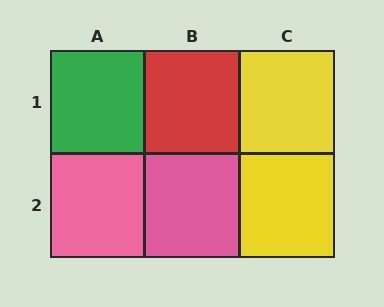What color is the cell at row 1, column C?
Yellow.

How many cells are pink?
2 cells are pink.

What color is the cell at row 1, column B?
Red.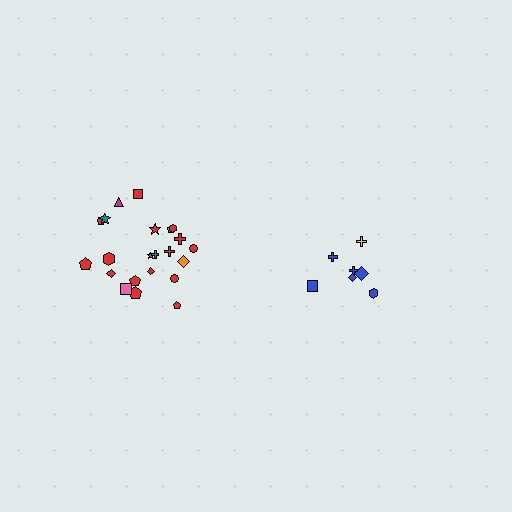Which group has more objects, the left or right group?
The left group.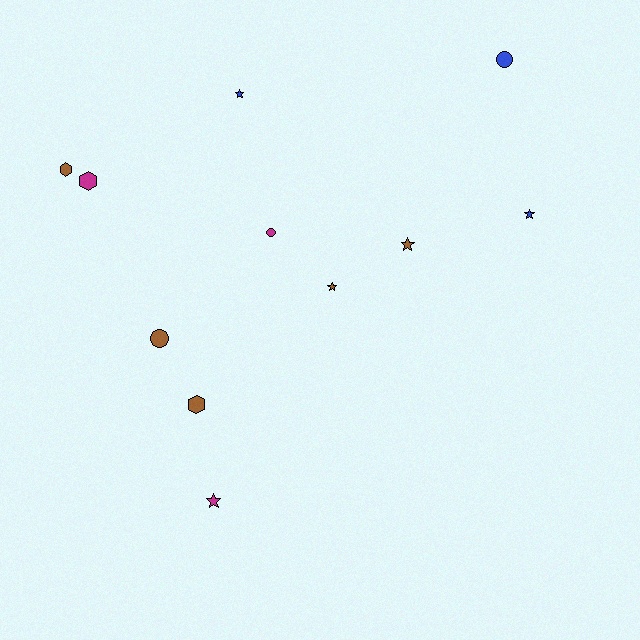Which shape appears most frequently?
Star, with 5 objects.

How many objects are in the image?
There are 11 objects.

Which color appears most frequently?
Brown, with 5 objects.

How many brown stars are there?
There are 2 brown stars.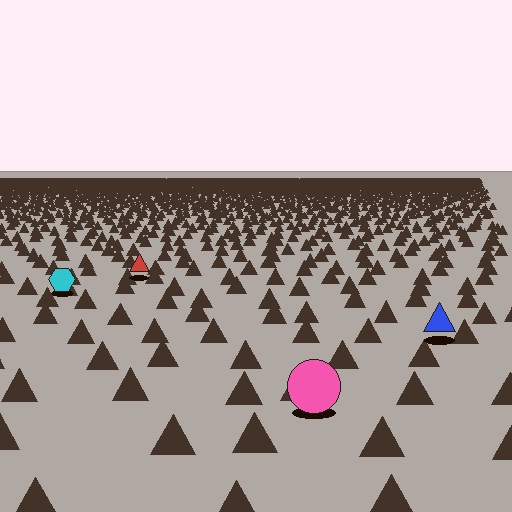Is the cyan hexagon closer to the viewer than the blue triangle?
No. The blue triangle is closer — you can tell from the texture gradient: the ground texture is coarser near it.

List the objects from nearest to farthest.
From nearest to farthest: the pink circle, the blue triangle, the cyan hexagon, the red triangle.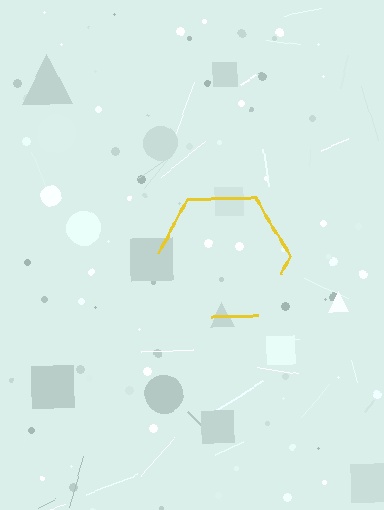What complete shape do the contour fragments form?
The contour fragments form a hexagon.